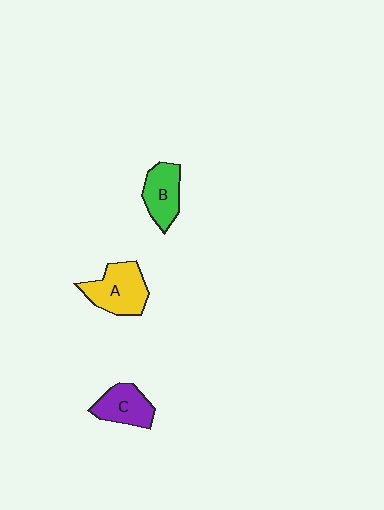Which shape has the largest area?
Shape A (yellow).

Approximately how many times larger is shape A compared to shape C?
Approximately 1.3 times.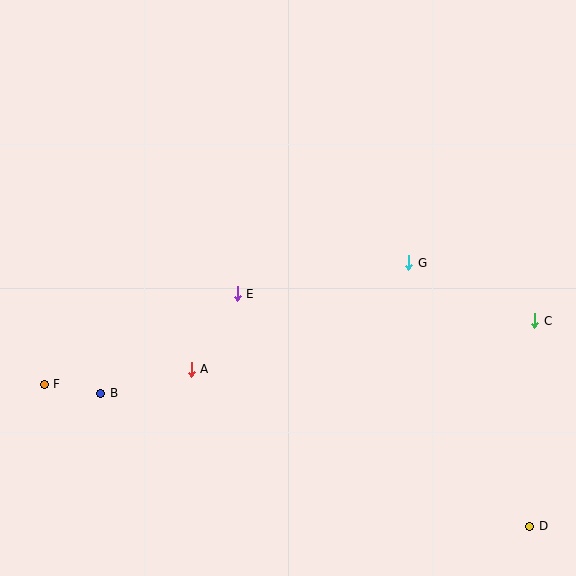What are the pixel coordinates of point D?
Point D is at (530, 526).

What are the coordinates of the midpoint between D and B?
The midpoint between D and B is at (315, 460).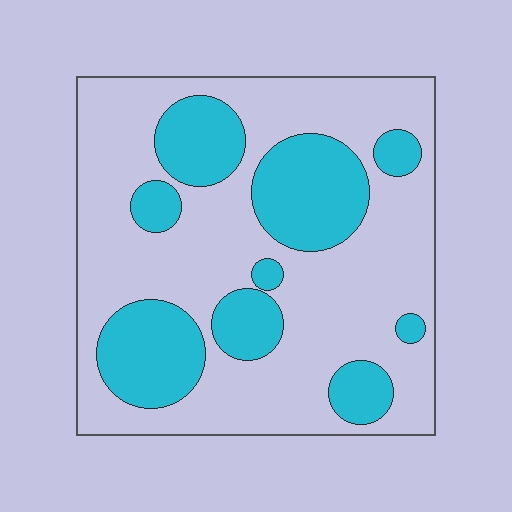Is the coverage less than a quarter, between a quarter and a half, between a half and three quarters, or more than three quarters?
Between a quarter and a half.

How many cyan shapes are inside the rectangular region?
9.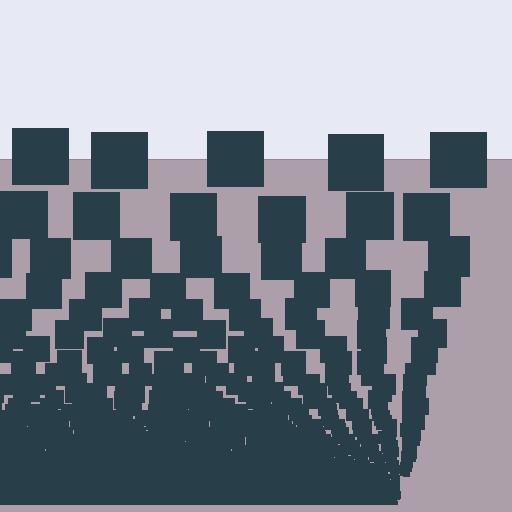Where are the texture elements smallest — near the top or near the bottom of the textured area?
Near the bottom.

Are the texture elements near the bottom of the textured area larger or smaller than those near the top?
Smaller. The gradient is inverted — elements near the bottom are smaller and denser.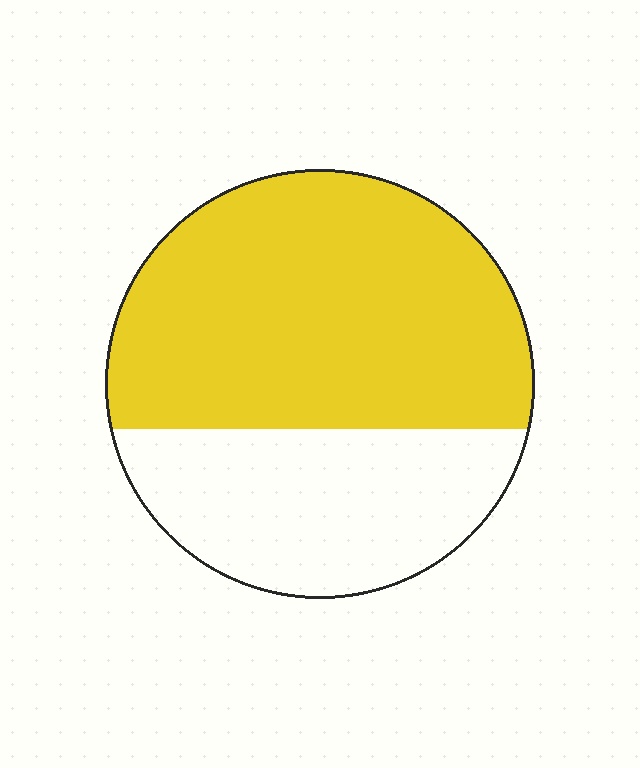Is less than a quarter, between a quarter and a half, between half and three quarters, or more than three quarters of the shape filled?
Between half and three quarters.